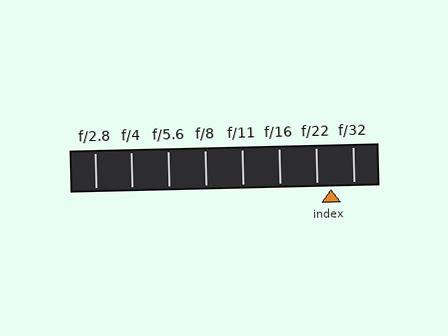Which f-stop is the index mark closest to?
The index mark is closest to f/22.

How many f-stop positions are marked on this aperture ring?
There are 8 f-stop positions marked.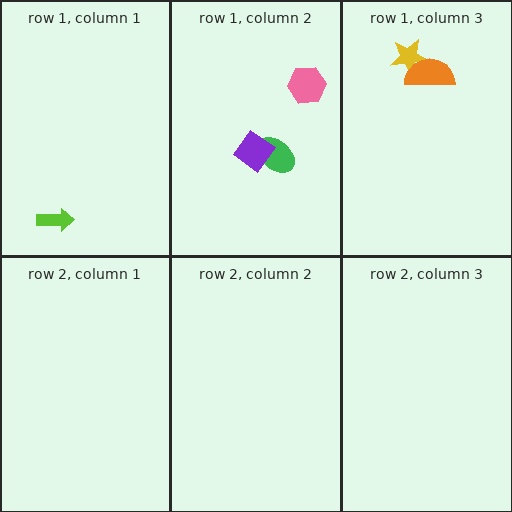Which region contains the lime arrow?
The row 1, column 1 region.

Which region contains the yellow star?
The row 1, column 3 region.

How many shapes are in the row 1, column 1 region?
1.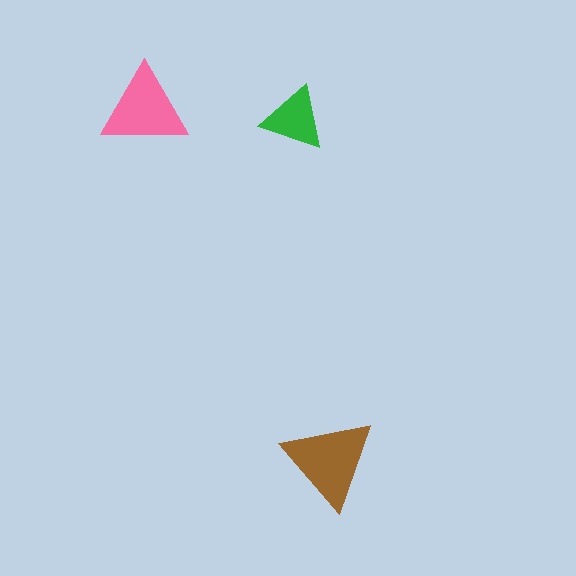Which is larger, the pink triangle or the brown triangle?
The brown one.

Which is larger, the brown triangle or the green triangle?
The brown one.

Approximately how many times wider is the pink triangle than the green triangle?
About 1.5 times wider.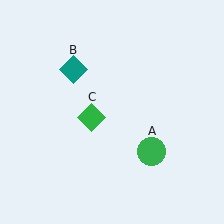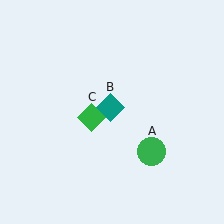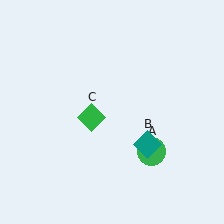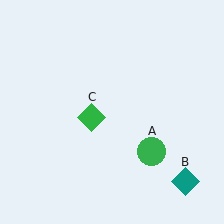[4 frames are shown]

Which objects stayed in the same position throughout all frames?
Green circle (object A) and green diamond (object C) remained stationary.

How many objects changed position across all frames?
1 object changed position: teal diamond (object B).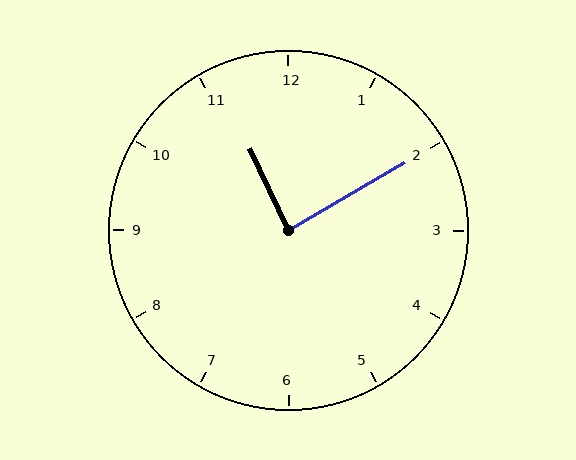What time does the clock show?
11:10.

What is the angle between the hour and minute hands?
Approximately 85 degrees.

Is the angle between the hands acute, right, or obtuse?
It is right.